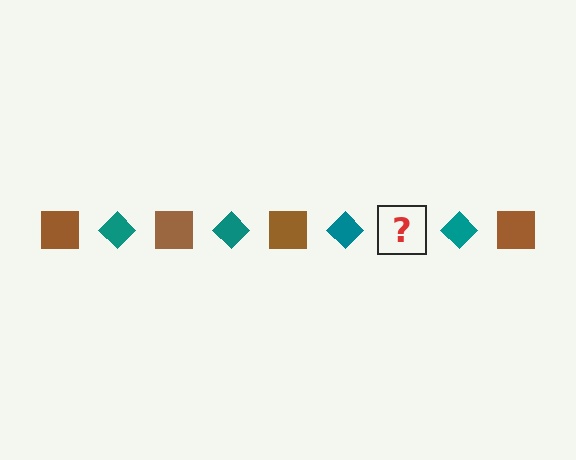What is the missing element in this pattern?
The missing element is a brown square.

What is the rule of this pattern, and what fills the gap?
The rule is that the pattern alternates between brown square and teal diamond. The gap should be filled with a brown square.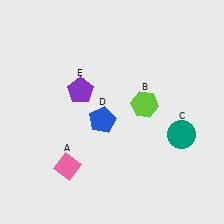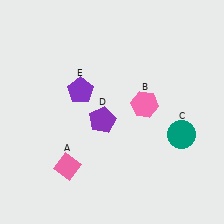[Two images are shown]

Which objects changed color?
B changed from lime to pink. D changed from blue to purple.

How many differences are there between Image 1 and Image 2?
There are 2 differences between the two images.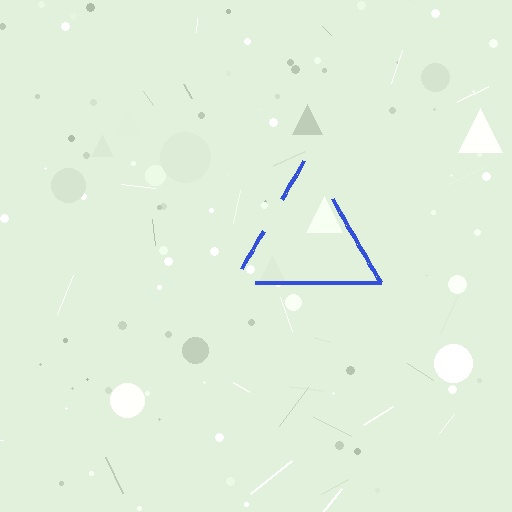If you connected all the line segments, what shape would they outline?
They would outline a triangle.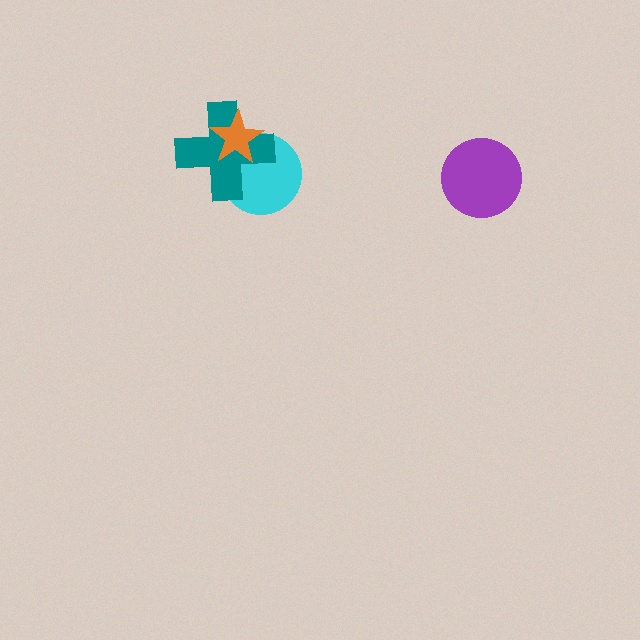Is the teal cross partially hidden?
Yes, it is partially covered by another shape.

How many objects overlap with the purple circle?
0 objects overlap with the purple circle.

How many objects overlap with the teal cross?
2 objects overlap with the teal cross.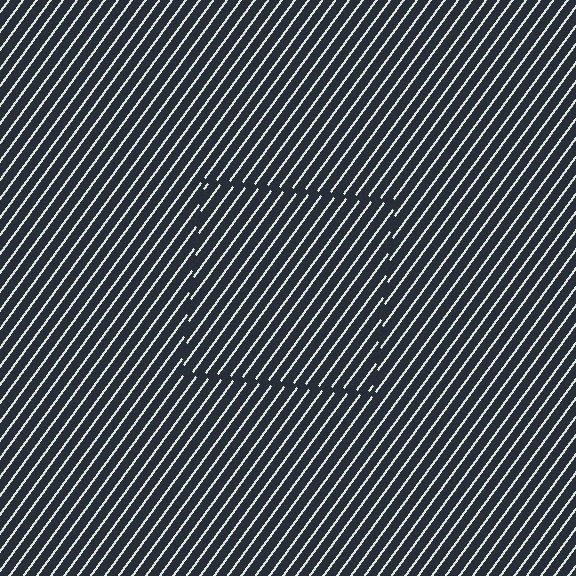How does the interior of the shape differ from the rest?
The interior of the shape contains the same grating, shifted by half a period — the contour is defined by the phase discontinuity where line-ends from the inner and outer gratings abut.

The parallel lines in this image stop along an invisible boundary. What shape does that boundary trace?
An illusory square. The interior of the shape contains the same grating, shifted by half a period — the contour is defined by the phase discontinuity where line-ends from the inner and outer gratings abut.